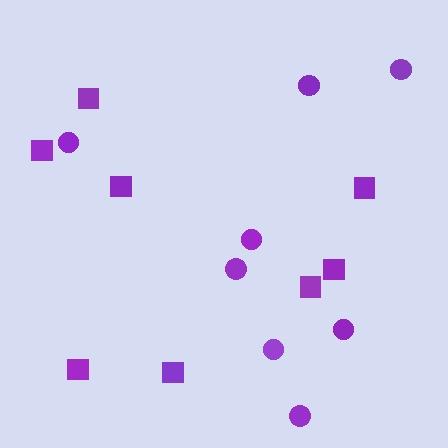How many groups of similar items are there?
There are 2 groups: one group of squares (8) and one group of circles (8).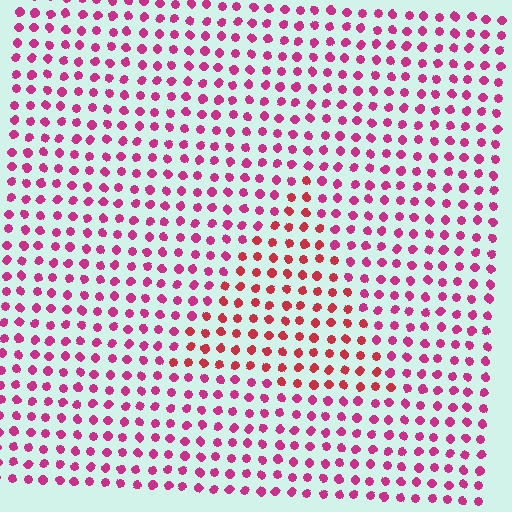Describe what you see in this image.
The image is filled with small magenta elements in a uniform arrangement. A triangle-shaped region is visible where the elements are tinted to a slightly different hue, forming a subtle color boundary.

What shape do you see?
I see a triangle.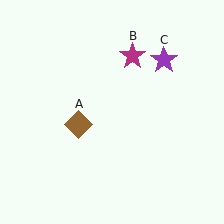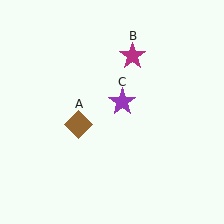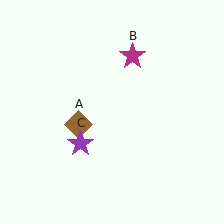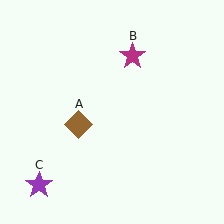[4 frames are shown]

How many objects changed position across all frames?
1 object changed position: purple star (object C).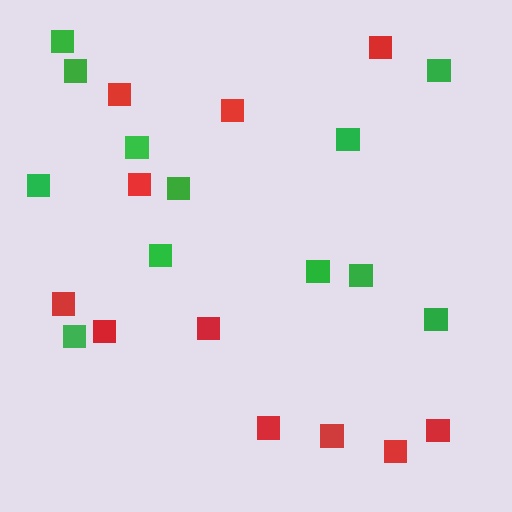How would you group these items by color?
There are 2 groups: one group of red squares (11) and one group of green squares (12).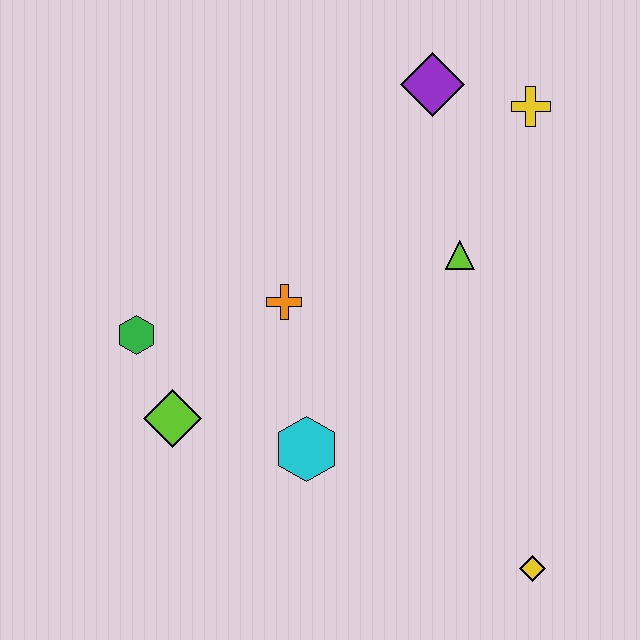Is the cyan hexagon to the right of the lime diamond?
Yes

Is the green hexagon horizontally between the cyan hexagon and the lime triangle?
No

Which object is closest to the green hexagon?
The lime diamond is closest to the green hexagon.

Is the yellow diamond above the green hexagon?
No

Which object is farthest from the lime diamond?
The yellow cross is farthest from the lime diamond.